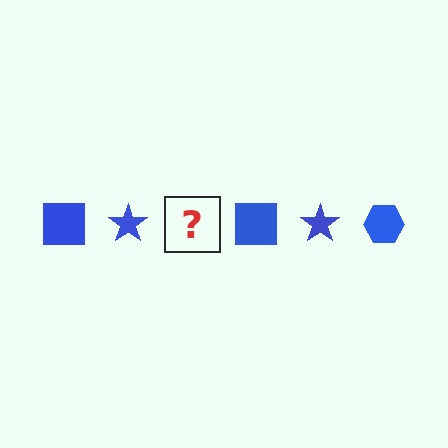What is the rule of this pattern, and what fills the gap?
The rule is that the pattern cycles through square, star, hexagon shapes in blue. The gap should be filled with a blue hexagon.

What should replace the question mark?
The question mark should be replaced with a blue hexagon.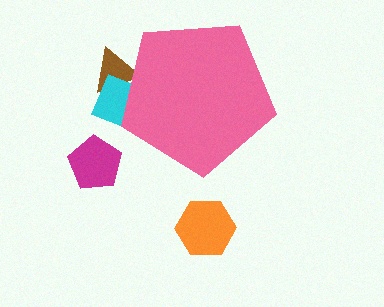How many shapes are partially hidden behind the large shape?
2 shapes are partially hidden.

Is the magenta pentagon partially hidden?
No, the magenta pentagon is fully visible.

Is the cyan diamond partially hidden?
Yes, the cyan diamond is partially hidden behind the pink pentagon.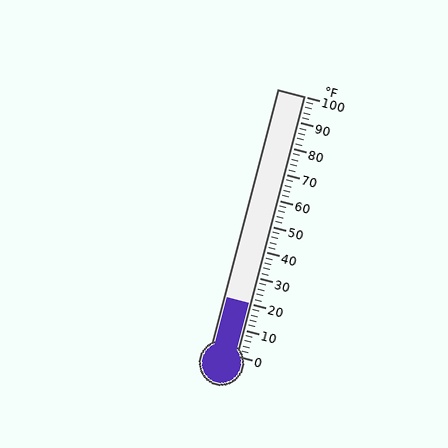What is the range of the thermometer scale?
The thermometer scale ranges from 0°F to 100°F.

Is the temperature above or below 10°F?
The temperature is above 10°F.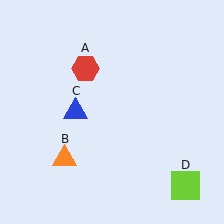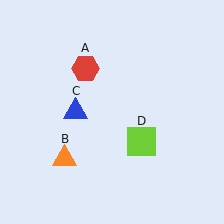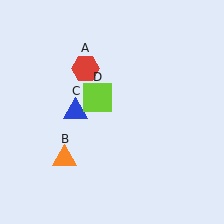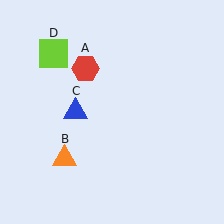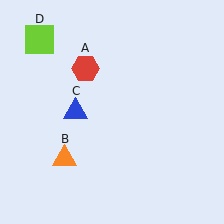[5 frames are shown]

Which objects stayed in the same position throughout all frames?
Red hexagon (object A) and orange triangle (object B) and blue triangle (object C) remained stationary.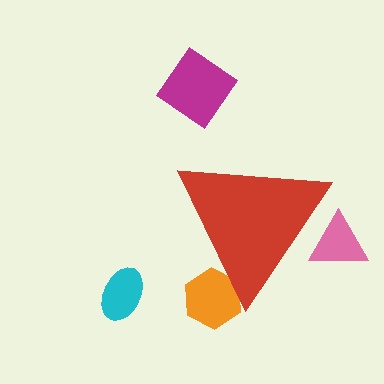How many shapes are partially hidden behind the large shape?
2 shapes are partially hidden.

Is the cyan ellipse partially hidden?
No, the cyan ellipse is fully visible.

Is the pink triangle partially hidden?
Yes, the pink triangle is partially hidden behind the red triangle.